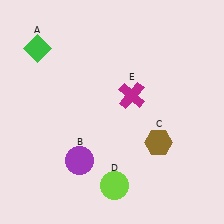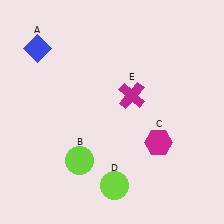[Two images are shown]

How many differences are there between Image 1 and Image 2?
There are 3 differences between the two images.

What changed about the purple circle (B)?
In Image 1, B is purple. In Image 2, it changed to lime.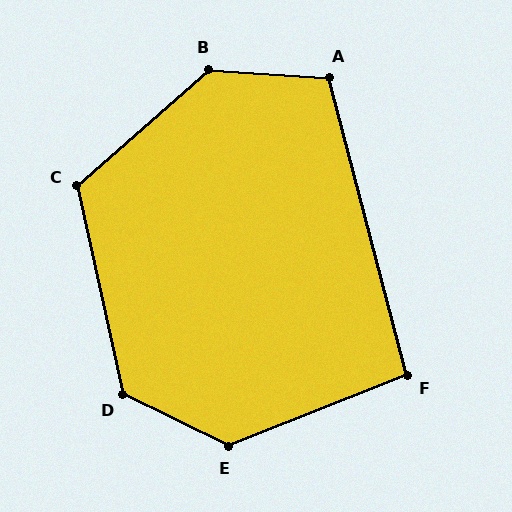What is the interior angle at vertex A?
Approximately 109 degrees (obtuse).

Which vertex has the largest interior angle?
B, at approximately 135 degrees.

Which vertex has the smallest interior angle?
F, at approximately 97 degrees.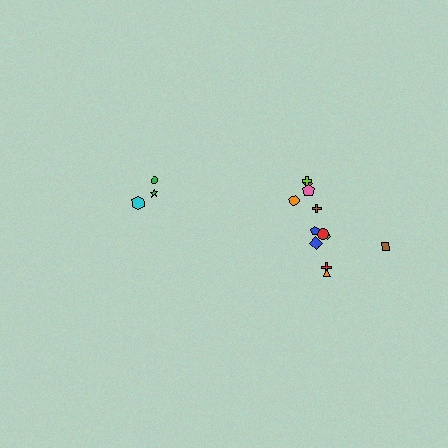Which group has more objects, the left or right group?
The right group.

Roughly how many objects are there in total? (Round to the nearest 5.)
Roughly 15 objects in total.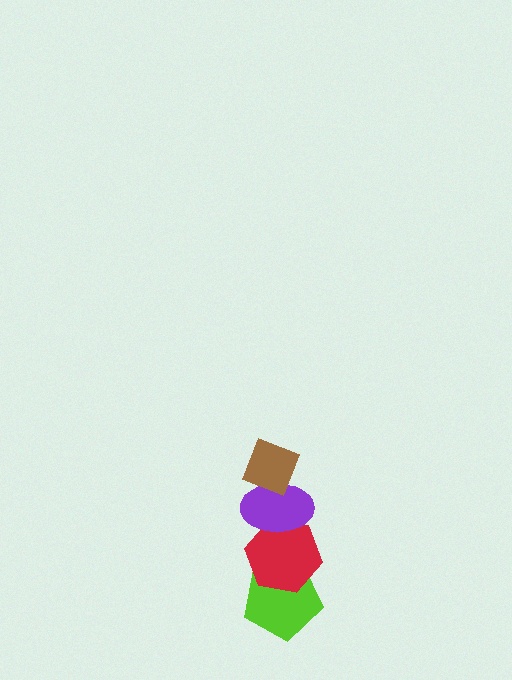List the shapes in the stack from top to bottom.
From top to bottom: the brown diamond, the purple ellipse, the red hexagon, the lime pentagon.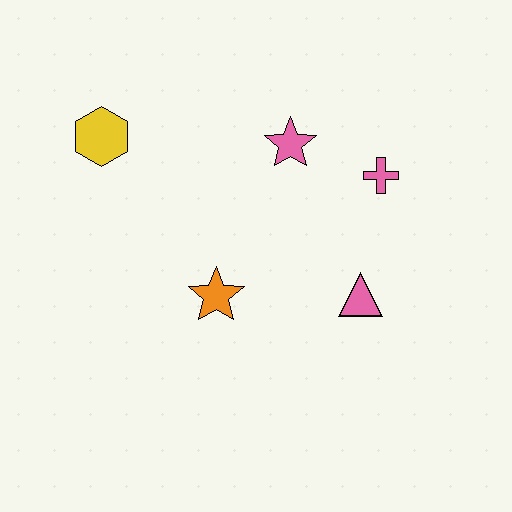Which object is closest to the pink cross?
The pink star is closest to the pink cross.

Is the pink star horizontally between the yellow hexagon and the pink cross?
Yes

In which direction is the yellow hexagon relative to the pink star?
The yellow hexagon is to the left of the pink star.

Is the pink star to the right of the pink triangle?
No